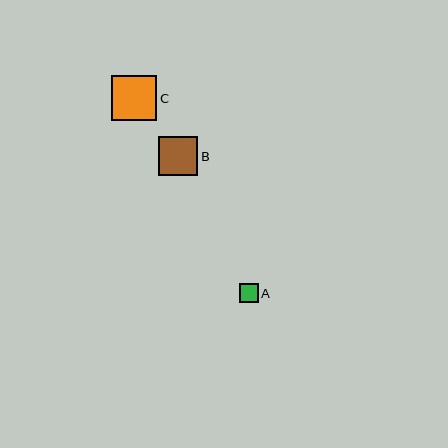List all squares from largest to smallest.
From largest to smallest: C, B, A.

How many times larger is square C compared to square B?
Square C is approximately 1.2 times the size of square B.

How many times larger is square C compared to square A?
Square C is approximately 2.4 times the size of square A.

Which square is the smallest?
Square A is the smallest with a size of approximately 19 pixels.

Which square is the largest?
Square C is the largest with a size of approximately 45 pixels.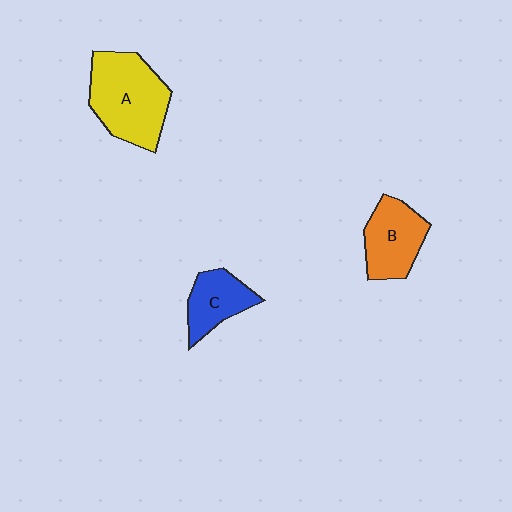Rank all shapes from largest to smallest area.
From largest to smallest: A (yellow), B (orange), C (blue).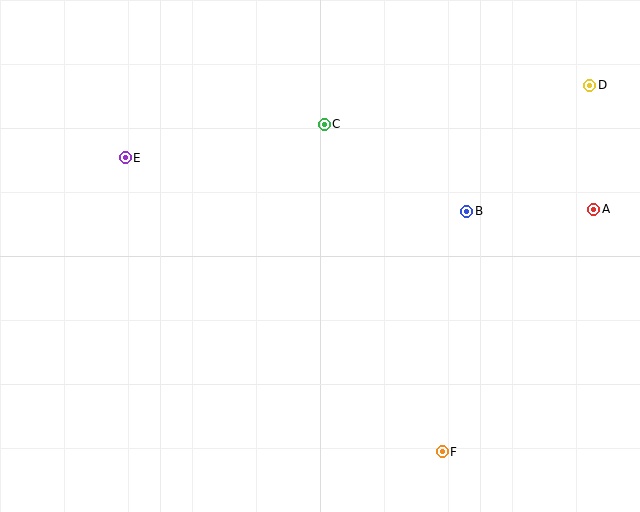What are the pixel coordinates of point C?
Point C is at (324, 124).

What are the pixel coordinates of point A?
Point A is at (594, 209).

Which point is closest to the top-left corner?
Point E is closest to the top-left corner.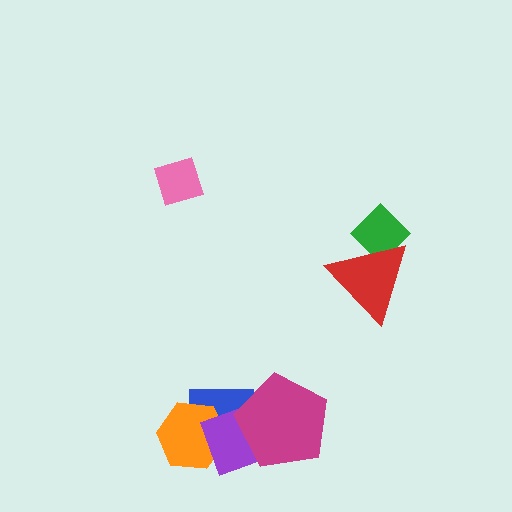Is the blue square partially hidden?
Yes, it is partially covered by another shape.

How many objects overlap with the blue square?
3 objects overlap with the blue square.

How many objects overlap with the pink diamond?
0 objects overlap with the pink diamond.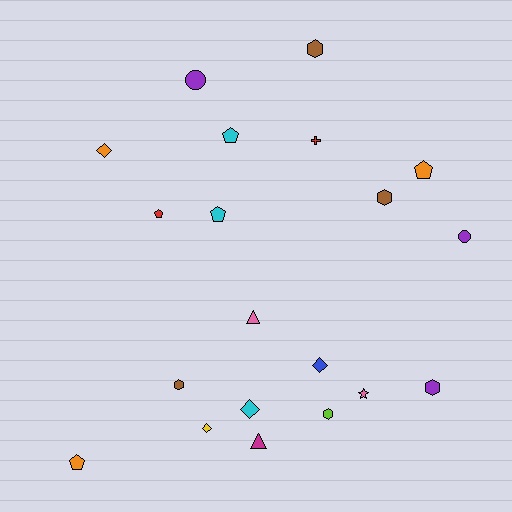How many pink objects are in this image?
There are 2 pink objects.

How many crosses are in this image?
There is 1 cross.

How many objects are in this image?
There are 20 objects.